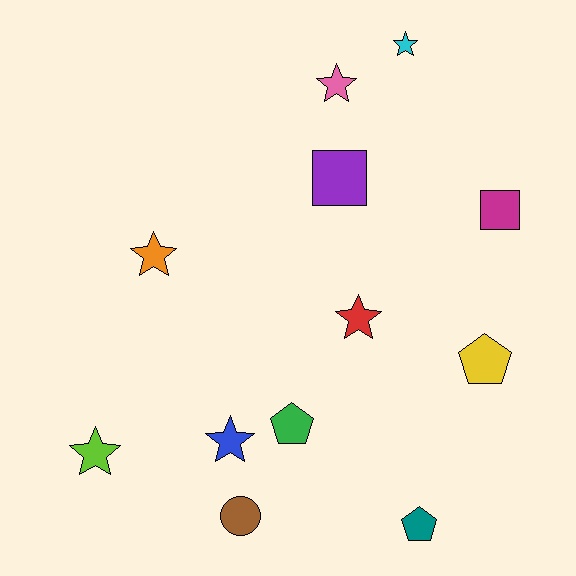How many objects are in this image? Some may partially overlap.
There are 12 objects.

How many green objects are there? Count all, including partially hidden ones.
There is 1 green object.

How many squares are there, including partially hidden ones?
There are 2 squares.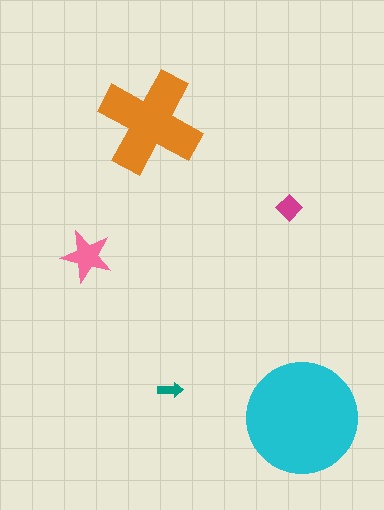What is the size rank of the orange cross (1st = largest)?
2nd.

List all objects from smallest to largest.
The teal arrow, the magenta diamond, the pink star, the orange cross, the cyan circle.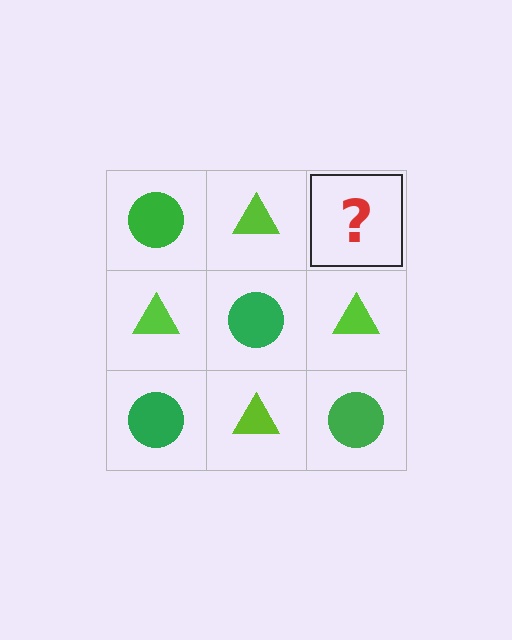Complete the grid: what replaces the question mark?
The question mark should be replaced with a green circle.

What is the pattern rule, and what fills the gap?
The rule is that it alternates green circle and lime triangle in a checkerboard pattern. The gap should be filled with a green circle.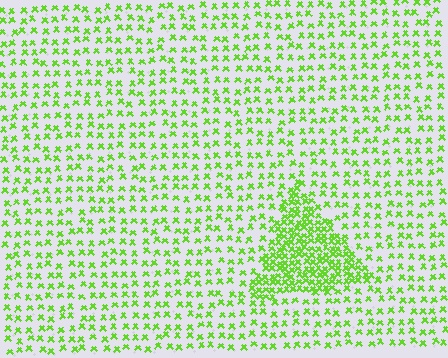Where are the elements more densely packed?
The elements are more densely packed inside the triangle boundary.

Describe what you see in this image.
The image contains small lime elements arranged at two different densities. A triangle-shaped region is visible where the elements are more densely packed than the surrounding area.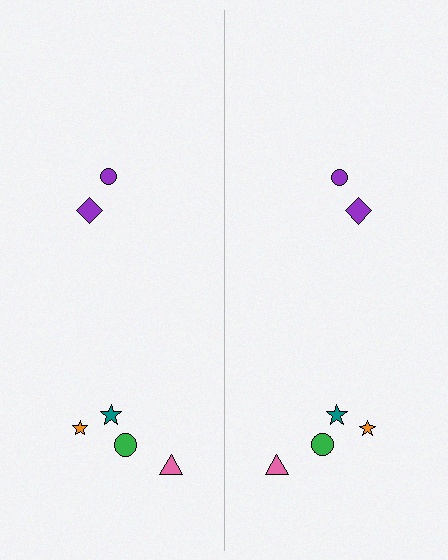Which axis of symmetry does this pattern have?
The pattern has a vertical axis of symmetry running through the center of the image.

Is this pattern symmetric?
Yes, this pattern has bilateral (reflection) symmetry.